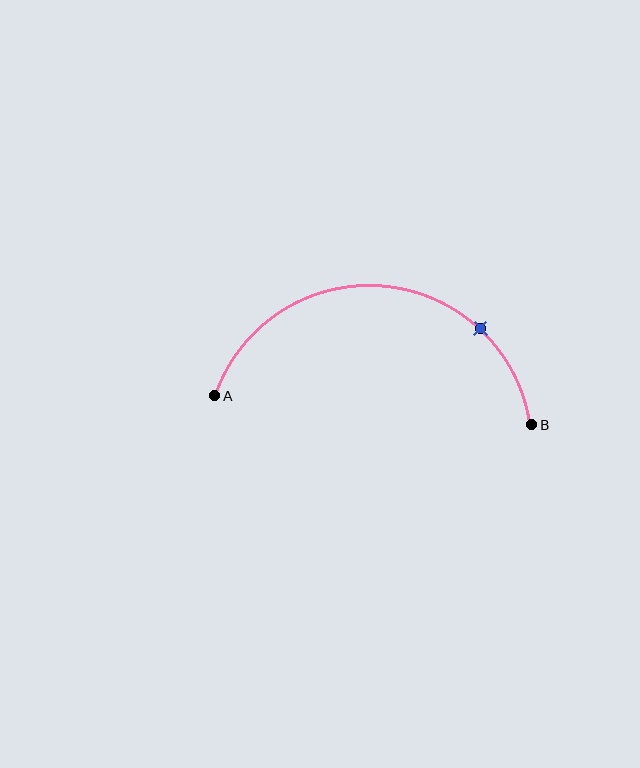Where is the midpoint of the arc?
The arc midpoint is the point on the curve farthest from the straight line joining A and B. It sits above that line.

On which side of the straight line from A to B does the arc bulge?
The arc bulges above the straight line connecting A and B.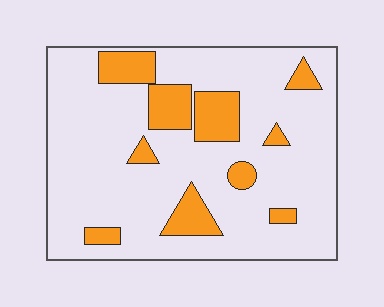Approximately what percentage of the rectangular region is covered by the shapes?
Approximately 20%.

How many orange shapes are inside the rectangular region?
10.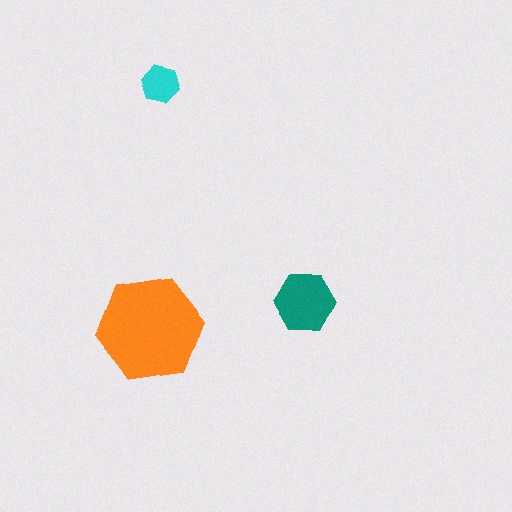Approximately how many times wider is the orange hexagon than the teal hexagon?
About 1.5 times wider.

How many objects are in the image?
There are 3 objects in the image.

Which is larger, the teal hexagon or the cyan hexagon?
The teal one.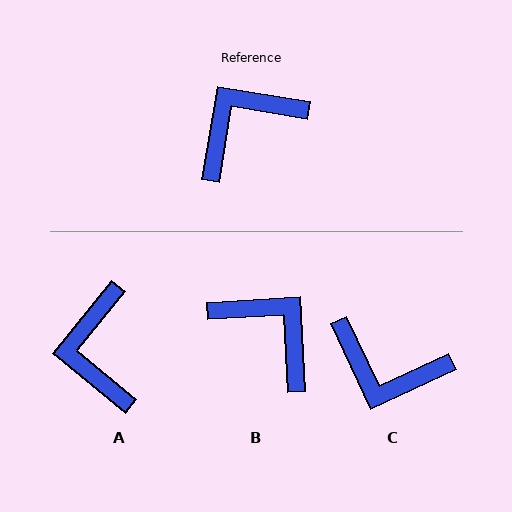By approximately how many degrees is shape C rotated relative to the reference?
Approximately 124 degrees counter-clockwise.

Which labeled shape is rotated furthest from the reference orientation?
C, about 124 degrees away.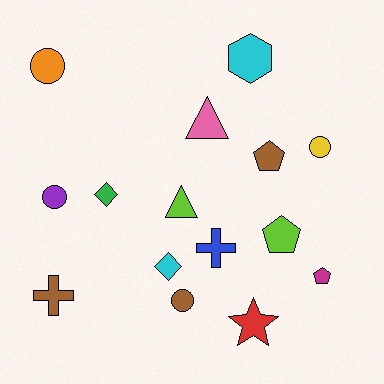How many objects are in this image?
There are 15 objects.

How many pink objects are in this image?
There is 1 pink object.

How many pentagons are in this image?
There are 3 pentagons.